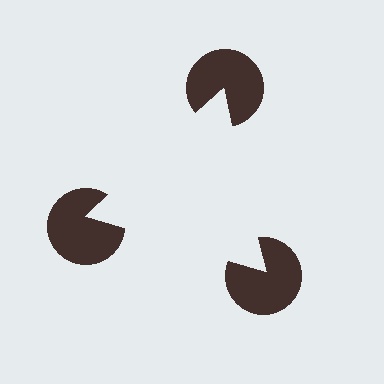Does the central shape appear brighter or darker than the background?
It typically appears slightly brighter than the background, even though no actual brightness change is drawn.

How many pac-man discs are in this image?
There are 3 — one at each vertex of the illusory triangle.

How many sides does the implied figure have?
3 sides.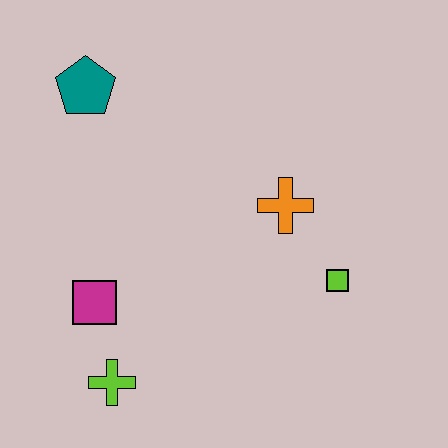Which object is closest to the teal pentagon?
The magenta square is closest to the teal pentagon.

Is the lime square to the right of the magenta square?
Yes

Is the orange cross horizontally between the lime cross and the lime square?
Yes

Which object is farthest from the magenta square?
The lime square is farthest from the magenta square.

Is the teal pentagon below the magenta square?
No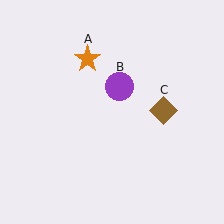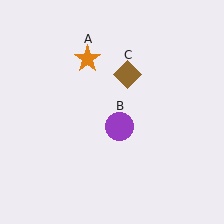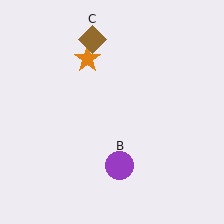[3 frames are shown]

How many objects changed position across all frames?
2 objects changed position: purple circle (object B), brown diamond (object C).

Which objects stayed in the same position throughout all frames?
Orange star (object A) remained stationary.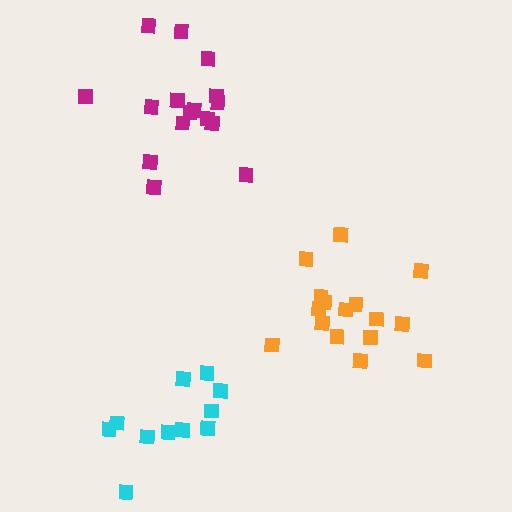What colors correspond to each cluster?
The clusters are colored: cyan, magenta, orange.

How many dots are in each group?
Group 1: 11 dots, Group 2: 16 dots, Group 3: 16 dots (43 total).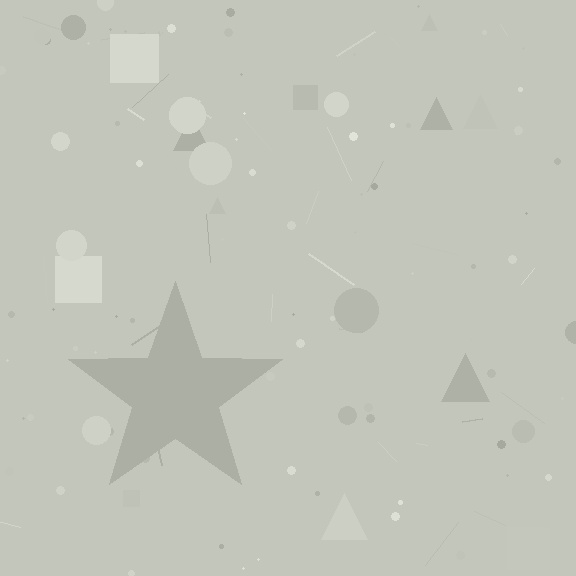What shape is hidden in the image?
A star is hidden in the image.